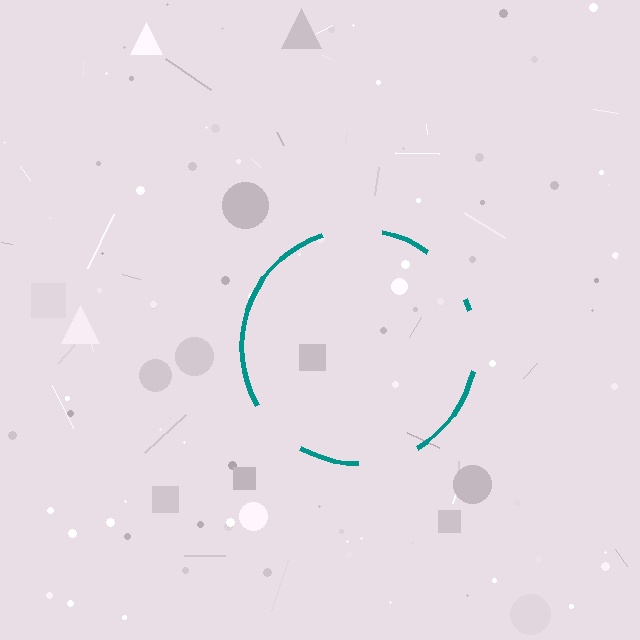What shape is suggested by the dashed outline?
The dashed outline suggests a circle.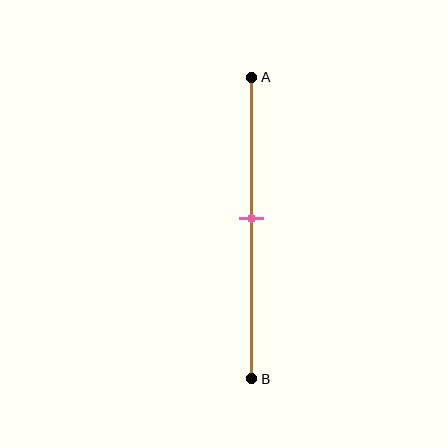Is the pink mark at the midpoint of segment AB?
No, the mark is at about 45% from A, not at the 50% midpoint.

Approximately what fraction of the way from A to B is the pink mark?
The pink mark is approximately 45% of the way from A to B.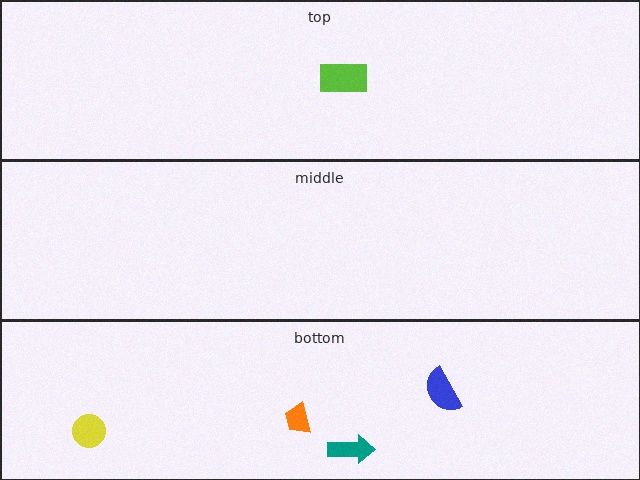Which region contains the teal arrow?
The bottom region.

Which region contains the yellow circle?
The bottom region.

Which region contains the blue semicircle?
The bottom region.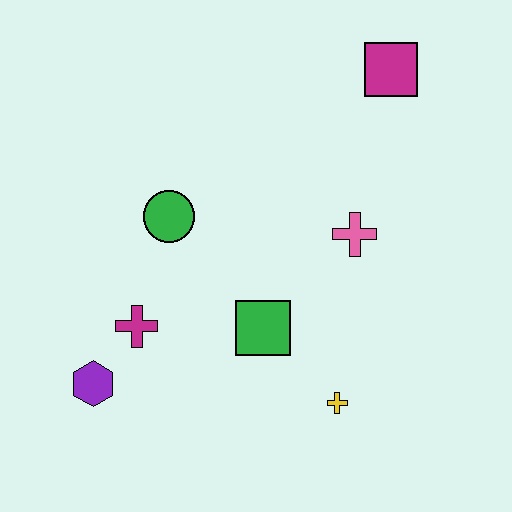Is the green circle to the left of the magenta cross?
No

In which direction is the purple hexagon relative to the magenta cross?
The purple hexagon is below the magenta cross.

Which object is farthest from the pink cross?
The purple hexagon is farthest from the pink cross.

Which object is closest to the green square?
The yellow cross is closest to the green square.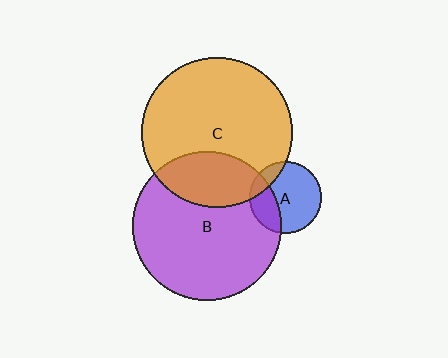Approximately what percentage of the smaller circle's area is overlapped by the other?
Approximately 30%.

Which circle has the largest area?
Circle C (orange).